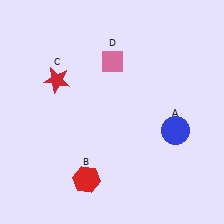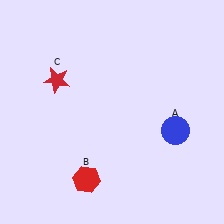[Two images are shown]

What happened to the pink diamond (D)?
The pink diamond (D) was removed in Image 2. It was in the top-right area of Image 1.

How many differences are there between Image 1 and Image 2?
There is 1 difference between the two images.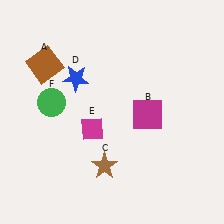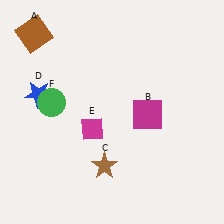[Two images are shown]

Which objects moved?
The objects that moved are: the brown square (A), the blue star (D).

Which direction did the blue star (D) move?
The blue star (D) moved left.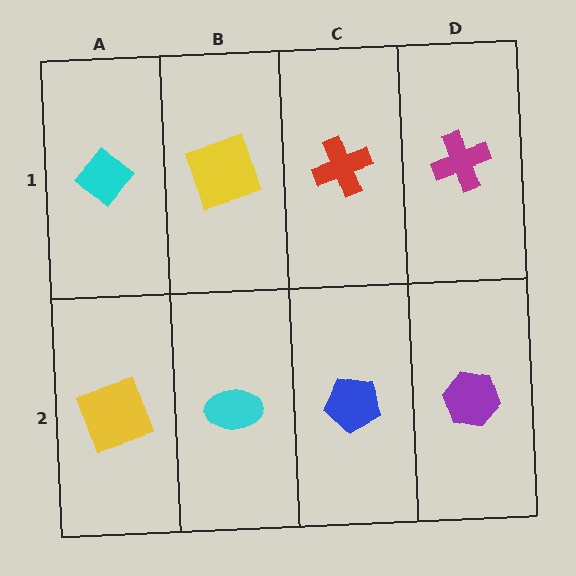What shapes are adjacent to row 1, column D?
A purple hexagon (row 2, column D), a red cross (row 1, column C).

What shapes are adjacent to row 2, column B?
A yellow square (row 1, column B), a yellow square (row 2, column A), a blue pentagon (row 2, column C).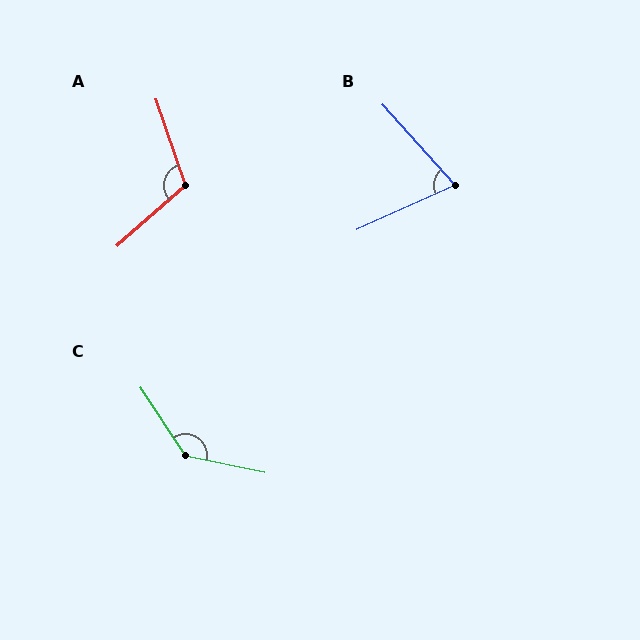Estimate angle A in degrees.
Approximately 113 degrees.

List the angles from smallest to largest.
B (72°), A (113°), C (135°).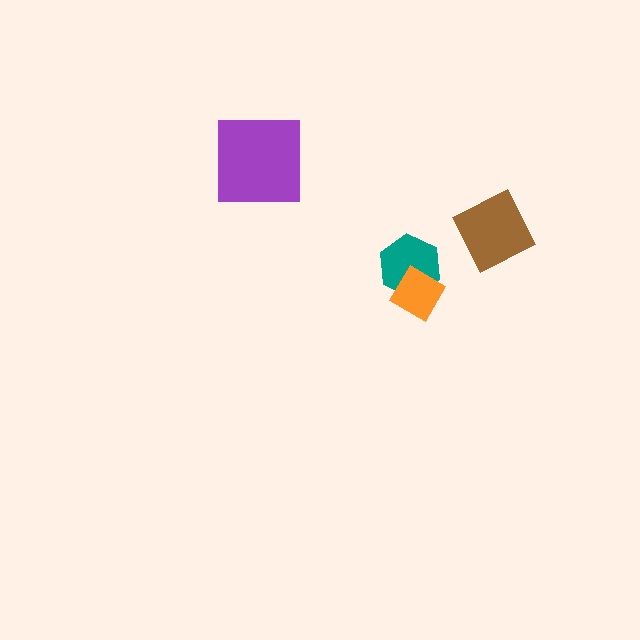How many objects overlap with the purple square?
0 objects overlap with the purple square.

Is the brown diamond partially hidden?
No, no other shape covers it.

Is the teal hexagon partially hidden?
Yes, it is partially covered by another shape.